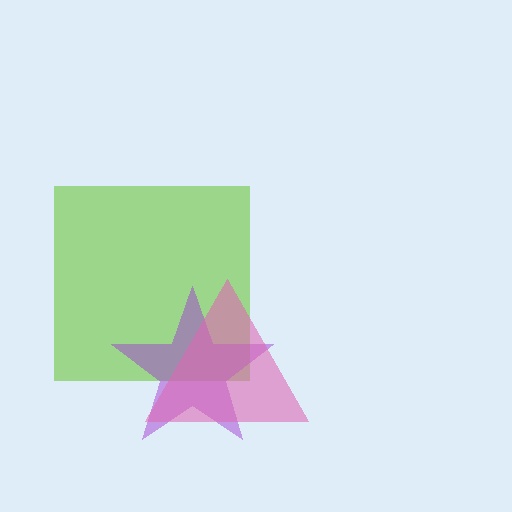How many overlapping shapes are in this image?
There are 3 overlapping shapes in the image.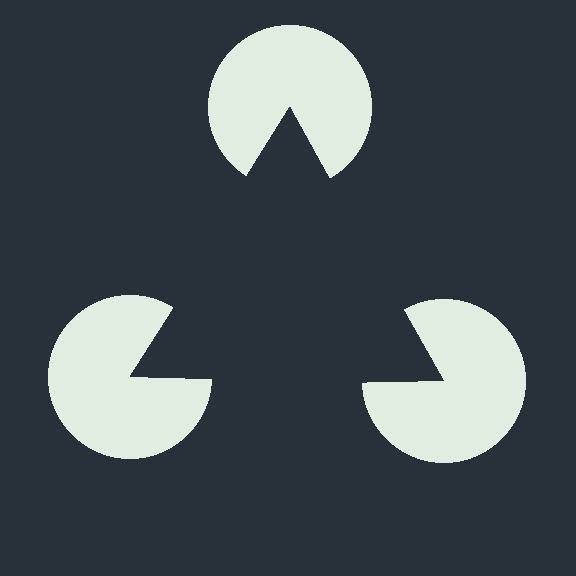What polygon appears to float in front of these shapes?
An illusory triangle — its edges are inferred from the aligned wedge cuts in the pac-man discs, not physically drawn.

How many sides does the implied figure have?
3 sides.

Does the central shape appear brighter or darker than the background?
It typically appears slightly darker than the background, even though no actual brightness change is drawn.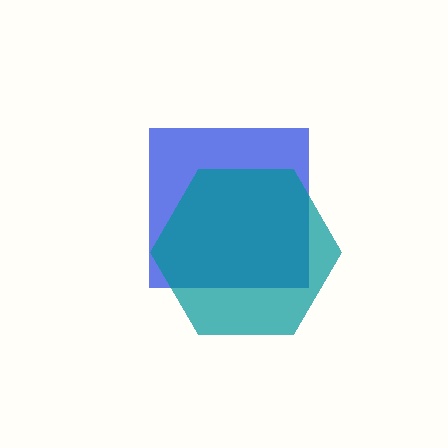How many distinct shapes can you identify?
There are 2 distinct shapes: a blue square, a teal hexagon.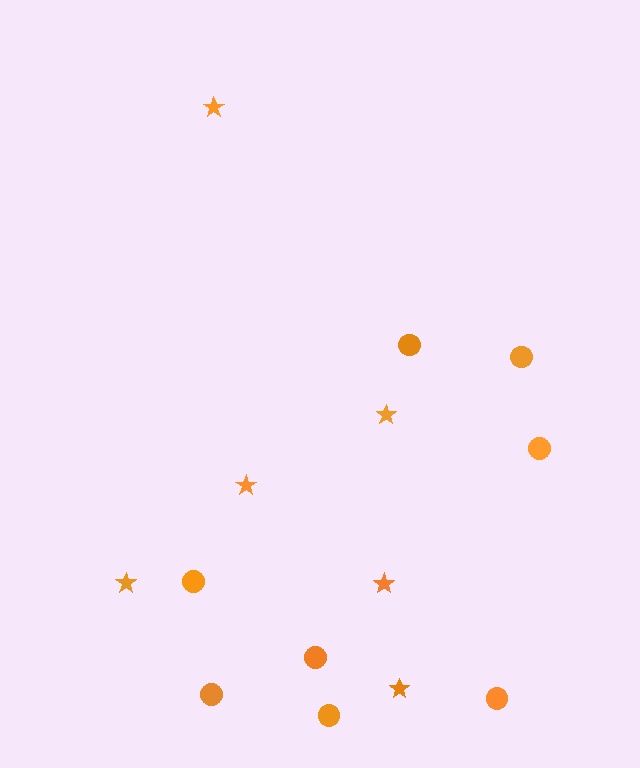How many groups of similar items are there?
There are 2 groups: one group of circles (8) and one group of stars (6).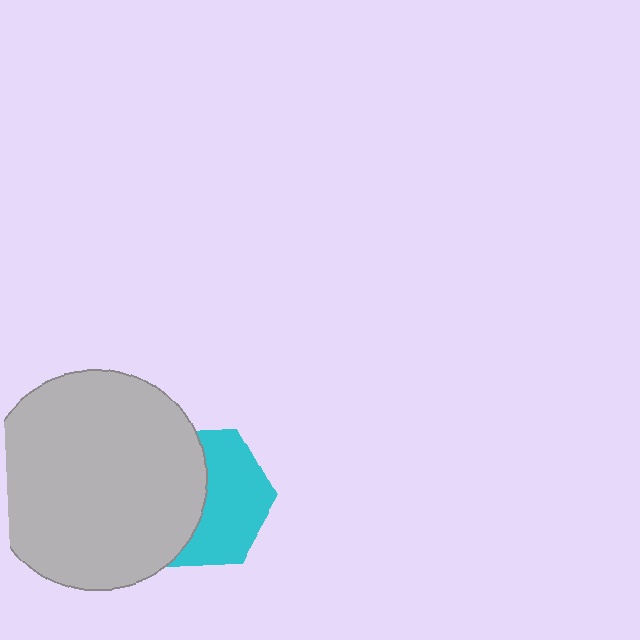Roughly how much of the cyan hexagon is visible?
About half of it is visible (roughly 51%).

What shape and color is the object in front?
The object in front is a light gray circle.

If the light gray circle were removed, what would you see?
You would see the complete cyan hexagon.